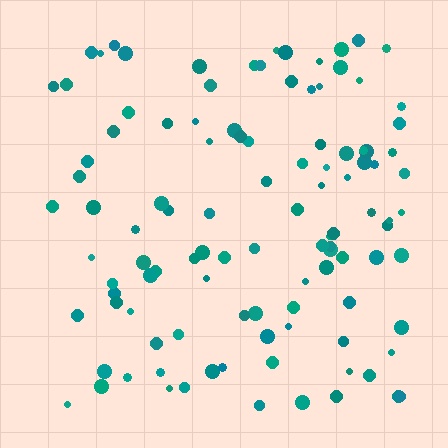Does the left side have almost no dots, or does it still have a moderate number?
Still a moderate number, just noticeably fewer than the right.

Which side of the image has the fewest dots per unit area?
The left.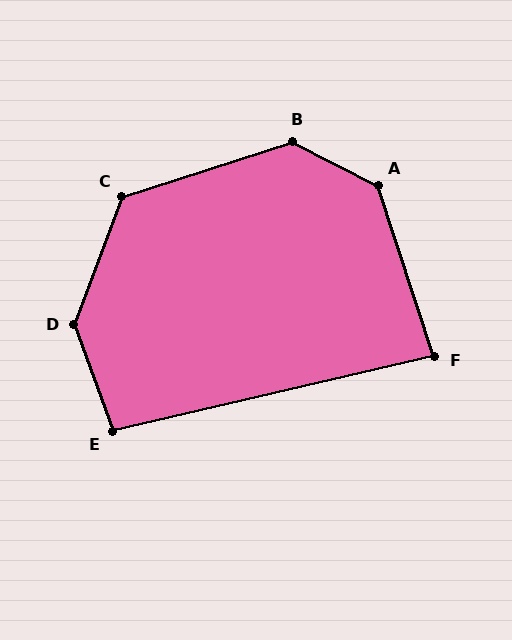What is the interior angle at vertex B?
Approximately 135 degrees (obtuse).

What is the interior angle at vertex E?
Approximately 96 degrees (obtuse).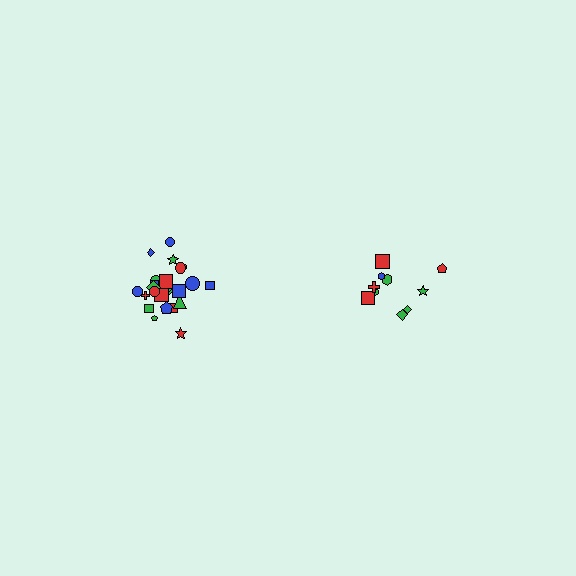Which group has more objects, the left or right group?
The left group.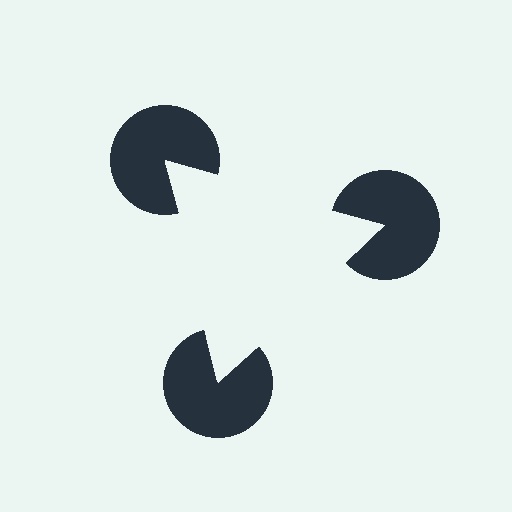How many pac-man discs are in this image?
There are 3 — one at each vertex of the illusory triangle.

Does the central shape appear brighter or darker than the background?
It typically appears slightly brighter than the background, even though no actual brightness change is drawn.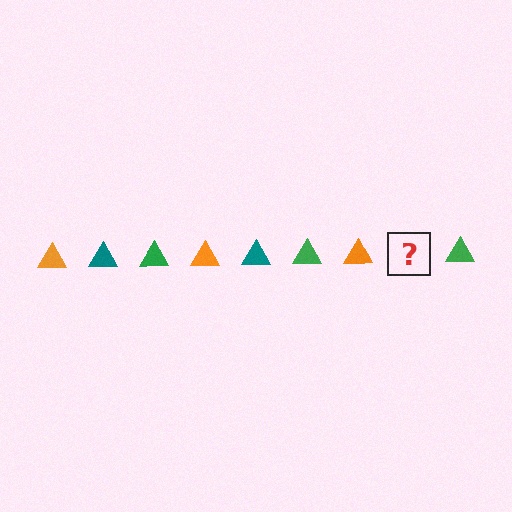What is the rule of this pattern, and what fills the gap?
The rule is that the pattern cycles through orange, teal, green triangles. The gap should be filled with a teal triangle.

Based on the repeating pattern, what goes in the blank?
The blank should be a teal triangle.